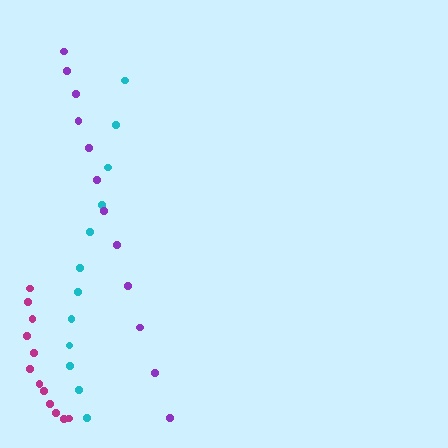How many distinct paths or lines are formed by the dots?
There are 3 distinct paths.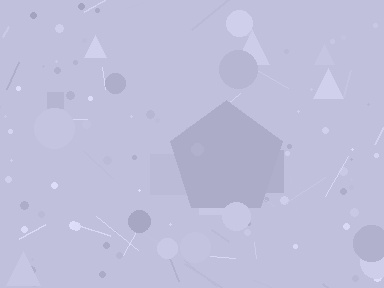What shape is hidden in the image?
A pentagon is hidden in the image.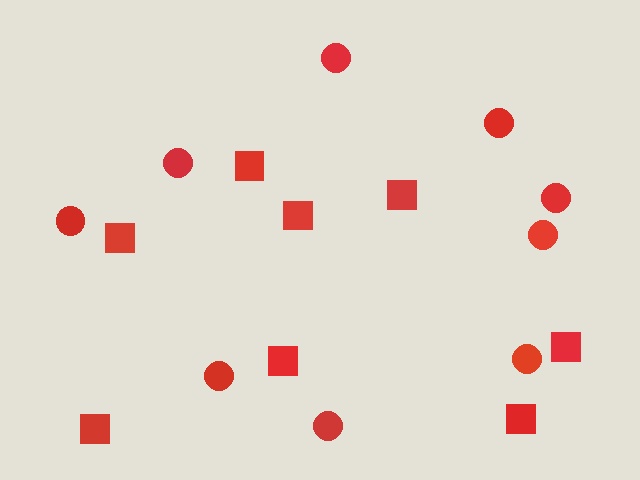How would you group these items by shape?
There are 2 groups: one group of squares (8) and one group of circles (9).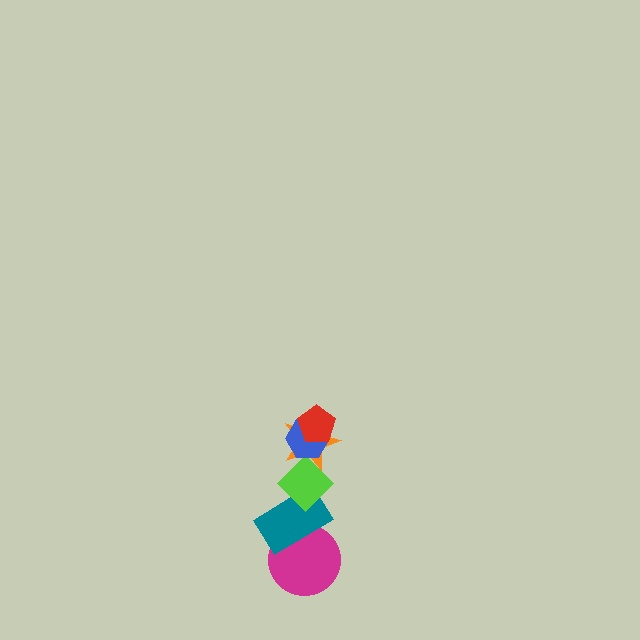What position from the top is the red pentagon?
The red pentagon is 1st from the top.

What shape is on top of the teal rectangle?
The lime diamond is on top of the teal rectangle.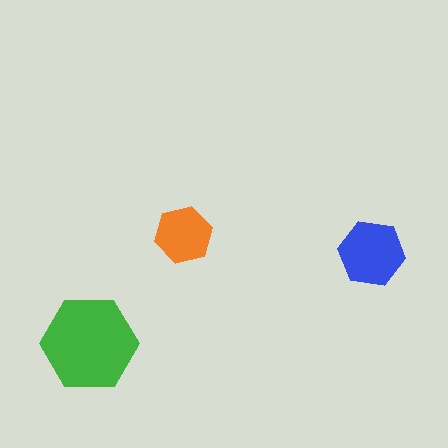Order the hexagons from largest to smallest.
the green one, the blue one, the orange one.